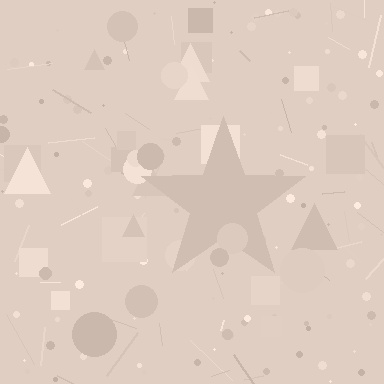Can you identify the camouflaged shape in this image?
The camouflaged shape is a star.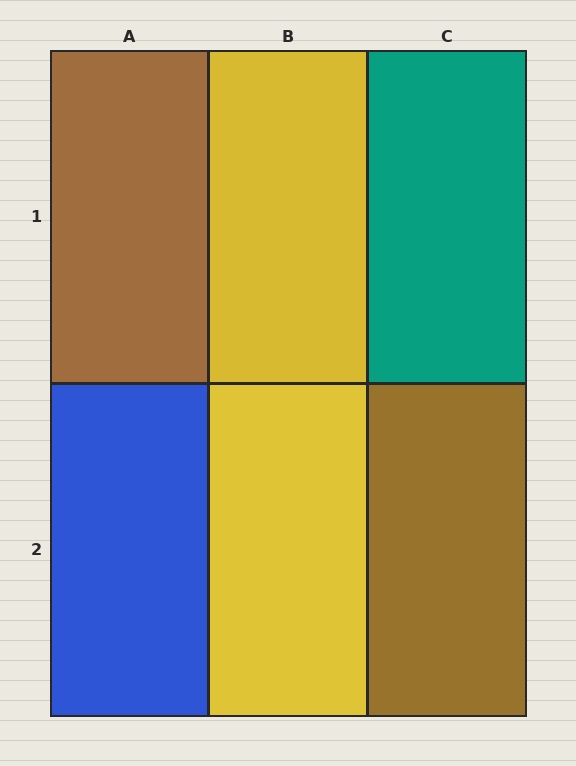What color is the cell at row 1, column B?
Yellow.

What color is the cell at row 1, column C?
Teal.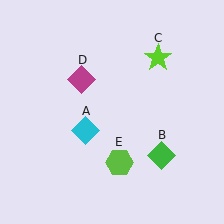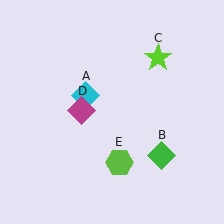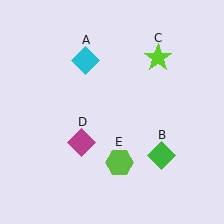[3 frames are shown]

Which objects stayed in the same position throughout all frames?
Green diamond (object B) and lime star (object C) and lime hexagon (object E) remained stationary.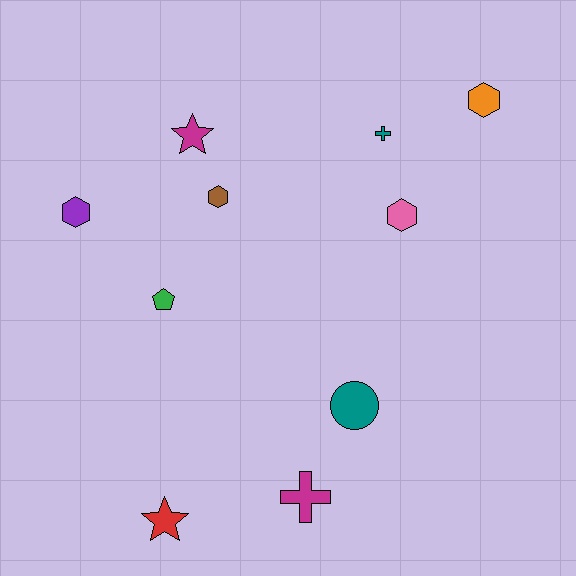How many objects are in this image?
There are 10 objects.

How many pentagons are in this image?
There is 1 pentagon.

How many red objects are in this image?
There is 1 red object.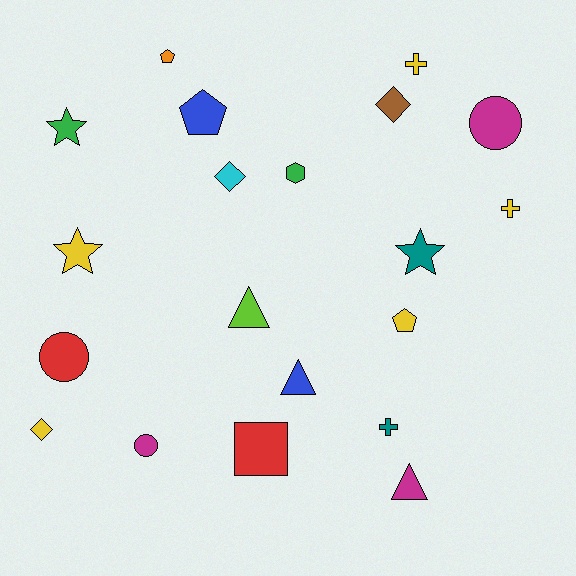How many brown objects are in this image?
There is 1 brown object.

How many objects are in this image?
There are 20 objects.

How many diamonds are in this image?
There are 3 diamonds.